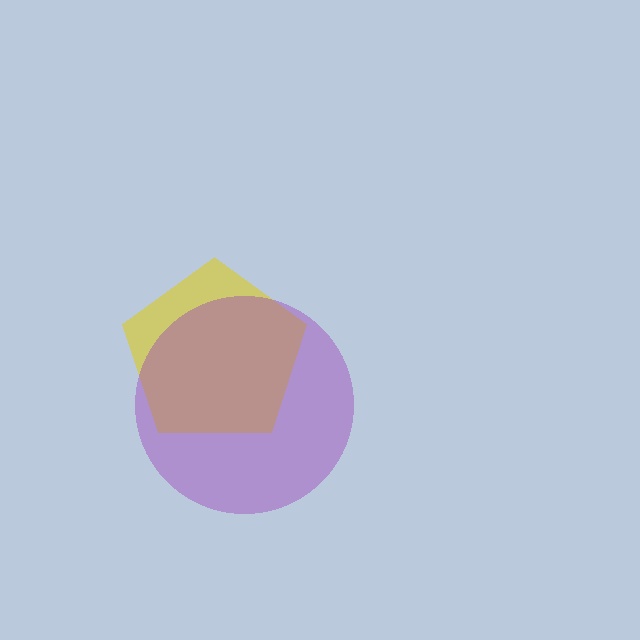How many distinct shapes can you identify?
There are 2 distinct shapes: a yellow pentagon, a purple circle.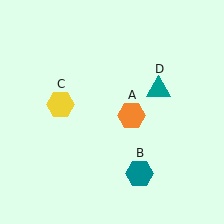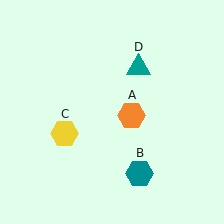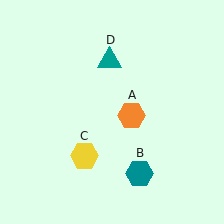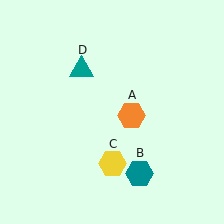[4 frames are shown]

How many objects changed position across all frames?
2 objects changed position: yellow hexagon (object C), teal triangle (object D).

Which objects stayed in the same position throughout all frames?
Orange hexagon (object A) and teal hexagon (object B) remained stationary.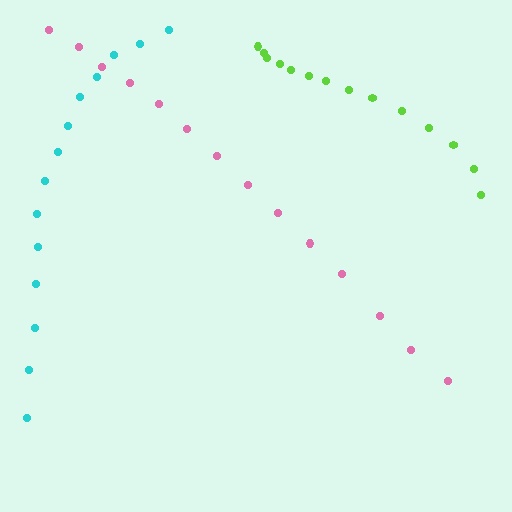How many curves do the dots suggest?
There are 3 distinct paths.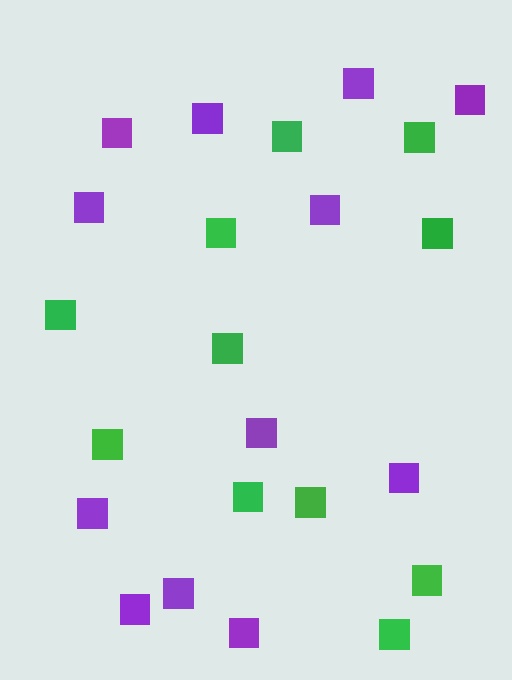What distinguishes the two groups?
There are 2 groups: one group of green squares (11) and one group of purple squares (12).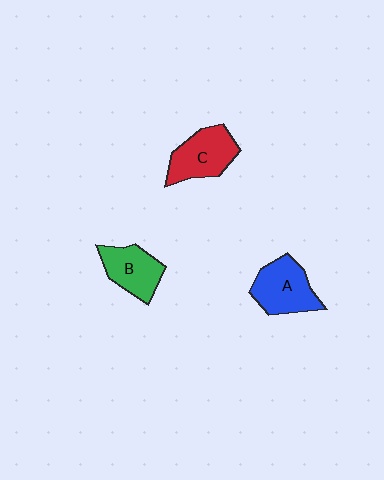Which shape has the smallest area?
Shape B (green).